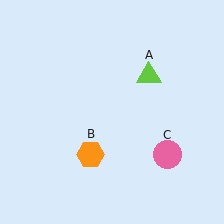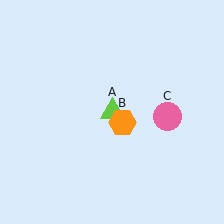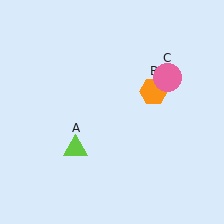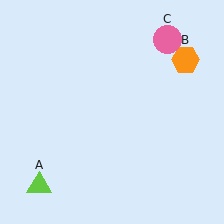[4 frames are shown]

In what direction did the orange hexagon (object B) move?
The orange hexagon (object B) moved up and to the right.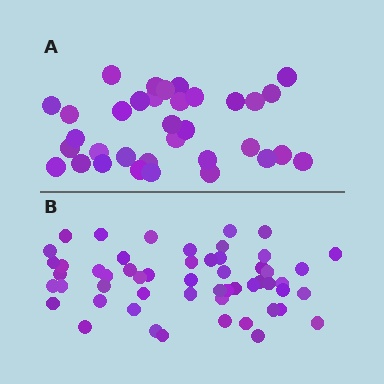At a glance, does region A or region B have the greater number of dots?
Region B (the bottom region) has more dots.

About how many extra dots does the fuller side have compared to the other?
Region B has approximately 20 more dots than region A.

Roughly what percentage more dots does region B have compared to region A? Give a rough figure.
About 60% more.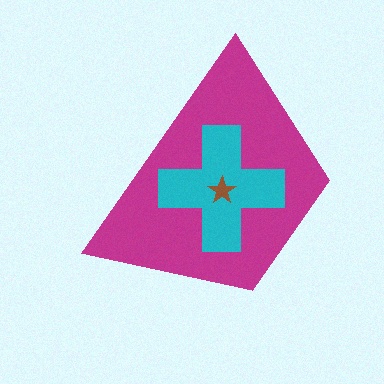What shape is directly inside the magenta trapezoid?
The cyan cross.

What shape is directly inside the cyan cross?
The brown star.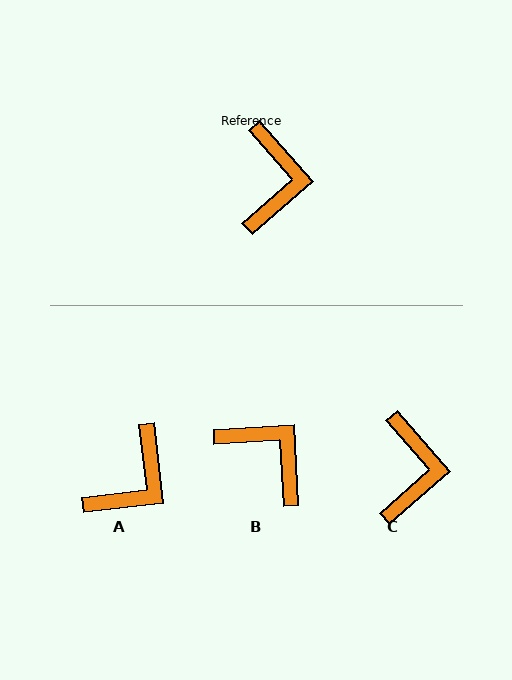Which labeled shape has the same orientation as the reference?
C.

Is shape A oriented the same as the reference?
No, it is off by about 34 degrees.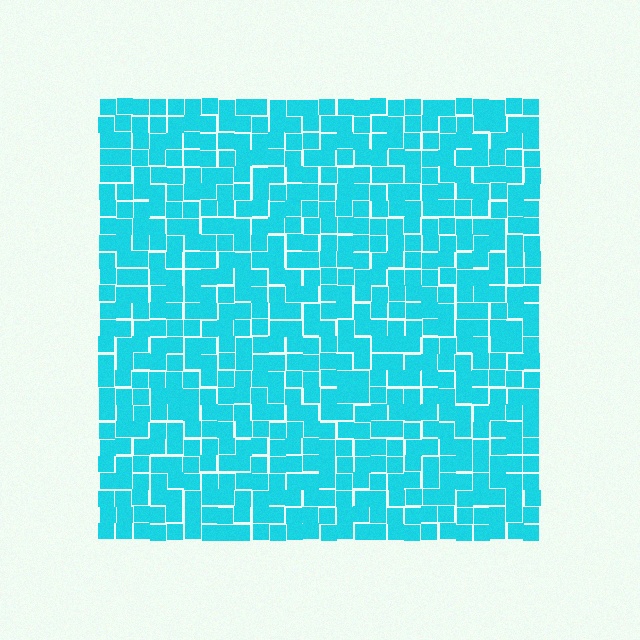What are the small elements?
The small elements are squares.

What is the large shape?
The large shape is a square.